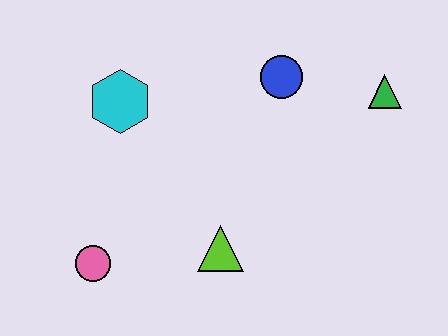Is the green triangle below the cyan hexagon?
No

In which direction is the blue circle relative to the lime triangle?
The blue circle is above the lime triangle.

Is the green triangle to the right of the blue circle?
Yes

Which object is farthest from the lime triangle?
The green triangle is farthest from the lime triangle.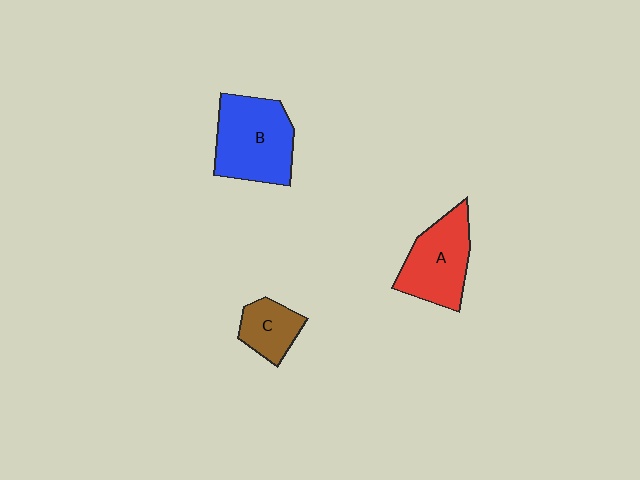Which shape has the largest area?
Shape B (blue).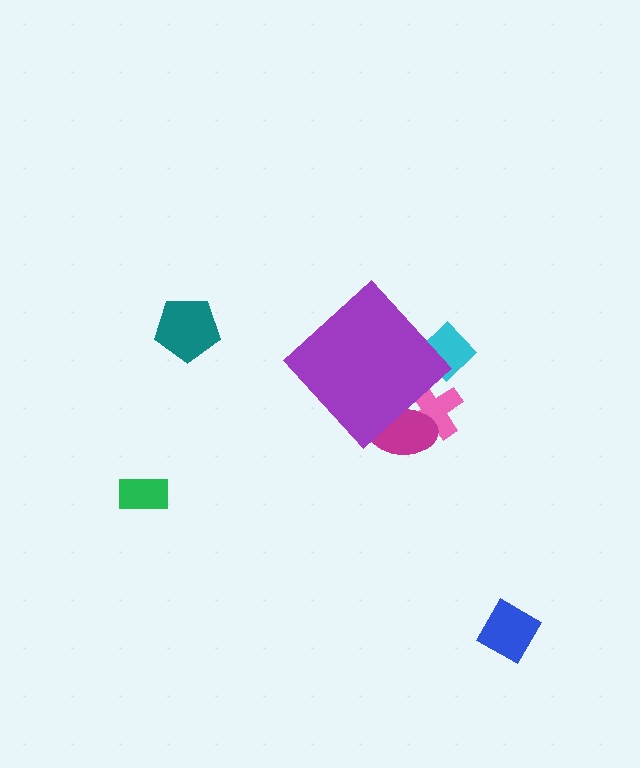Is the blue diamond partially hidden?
No, the blue diamond is fully visible.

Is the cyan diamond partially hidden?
Yes, the cyan diamond is partially hidden behind the purple diamond.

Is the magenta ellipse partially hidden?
Yes, the magenta ellipse is partially hidden behind the purple diamond.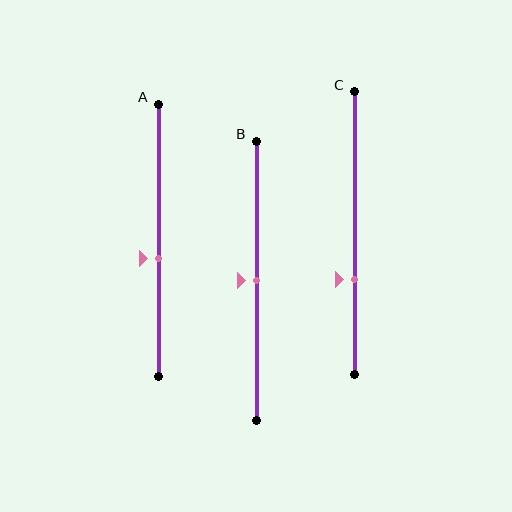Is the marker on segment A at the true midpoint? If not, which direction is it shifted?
No, the marker on segment A is shifted downward by about 7% of the segment length.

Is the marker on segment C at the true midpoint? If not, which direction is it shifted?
No, the marker on segment C is shifted downward by about 16% of the segment length.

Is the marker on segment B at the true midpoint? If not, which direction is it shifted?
Yes, the marker on segment B is at the true midpoint.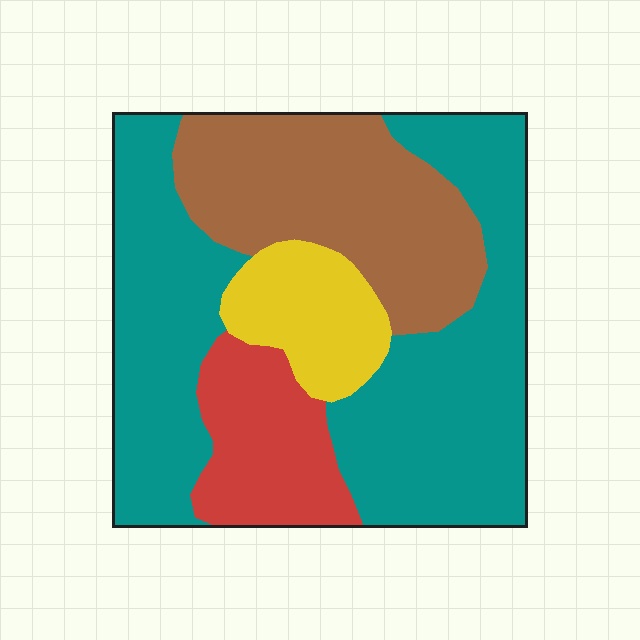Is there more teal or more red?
Teal.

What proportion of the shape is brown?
Brown takes up about one quarter (1/4) of the shape.